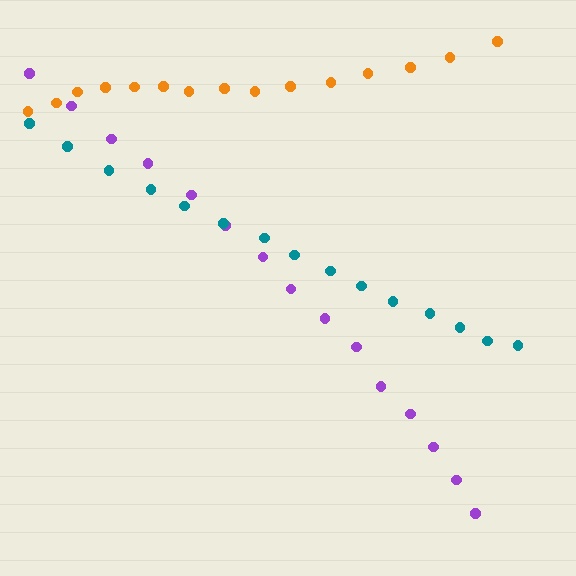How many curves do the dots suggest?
There are 3 distinct paths.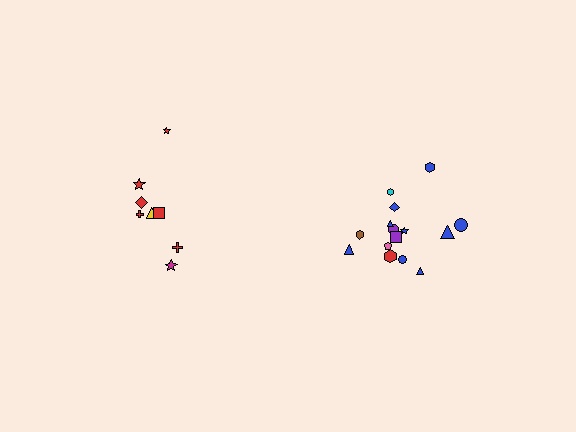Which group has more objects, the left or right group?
The right group.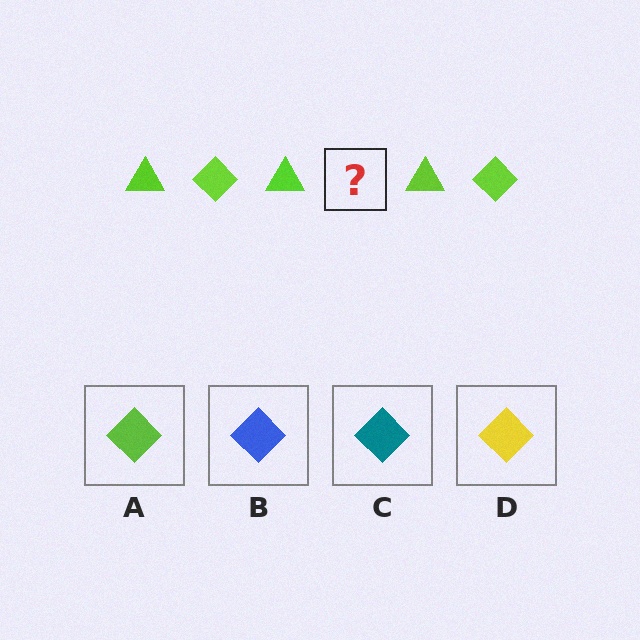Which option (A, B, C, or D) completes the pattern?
A.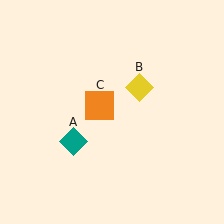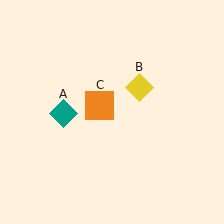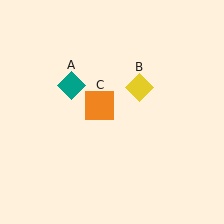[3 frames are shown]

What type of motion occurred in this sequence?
The teal diamond (object A) rotated clockwise around the center of the scene.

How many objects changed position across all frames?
1 object changed position: teal diamond (object A).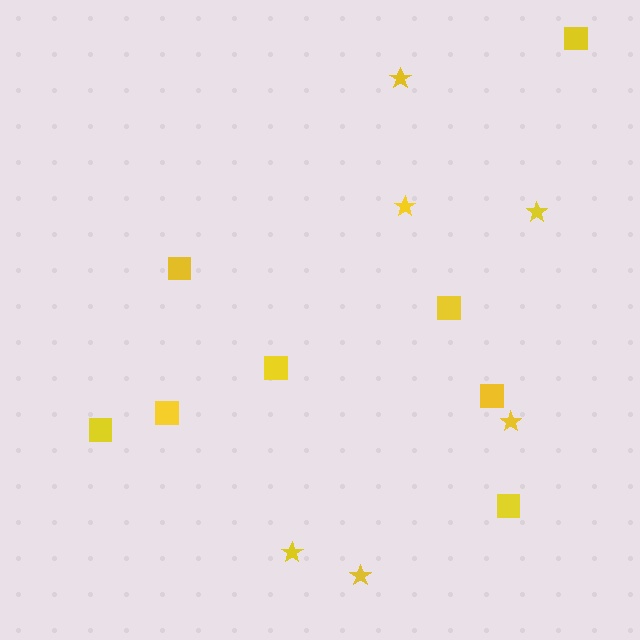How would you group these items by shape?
There are 2 groups: one group of squares (8) and one group of stars (6).